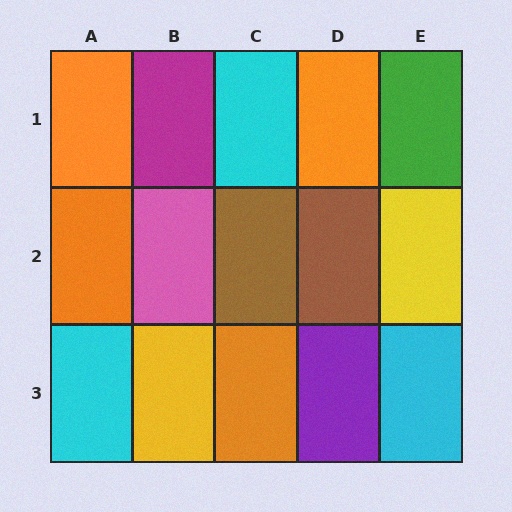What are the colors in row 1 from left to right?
Orange, magenta, cyan, orange, green.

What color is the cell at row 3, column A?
Cyan.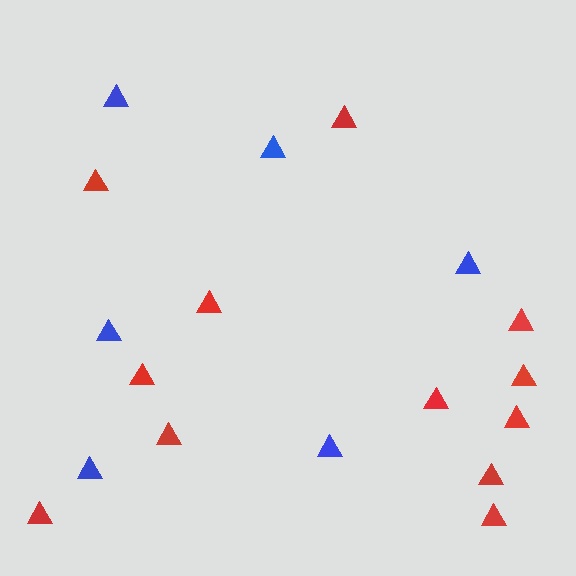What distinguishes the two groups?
There are 2 groups: one group of blue triangles (6) and one group of red triangles (12).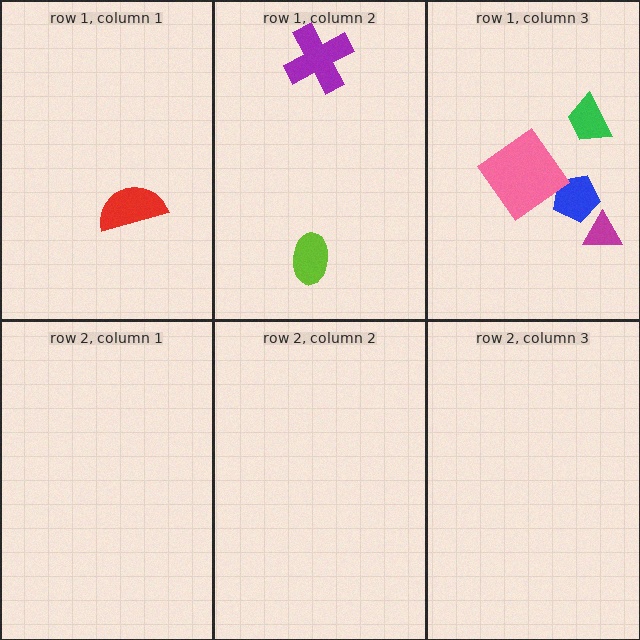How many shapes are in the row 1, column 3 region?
4.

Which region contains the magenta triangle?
The row 1, column 3 region.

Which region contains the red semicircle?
The row 1, column 1 region.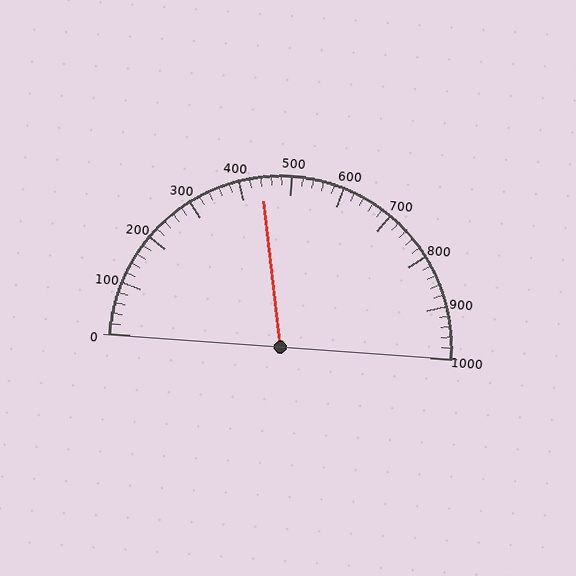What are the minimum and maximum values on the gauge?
The gauge ranges from 0 to 1000.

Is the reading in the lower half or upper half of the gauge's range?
The reading is in the lower half of the range (0 to 1000).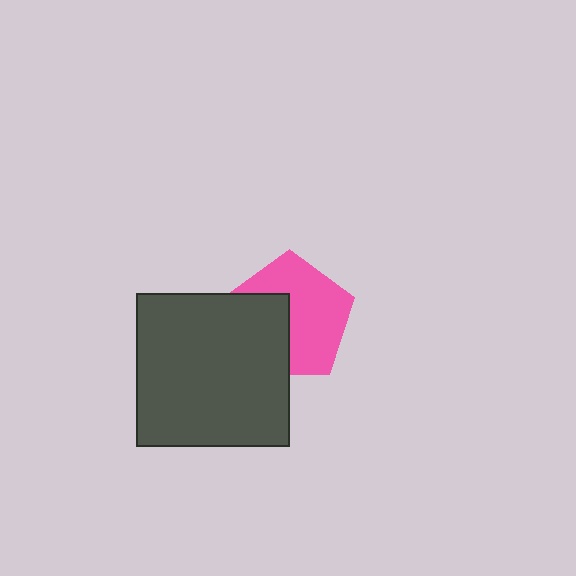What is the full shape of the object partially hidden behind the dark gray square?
The partially hidden object is a pink pentagon.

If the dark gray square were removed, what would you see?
You would see the complete pink pentagon.